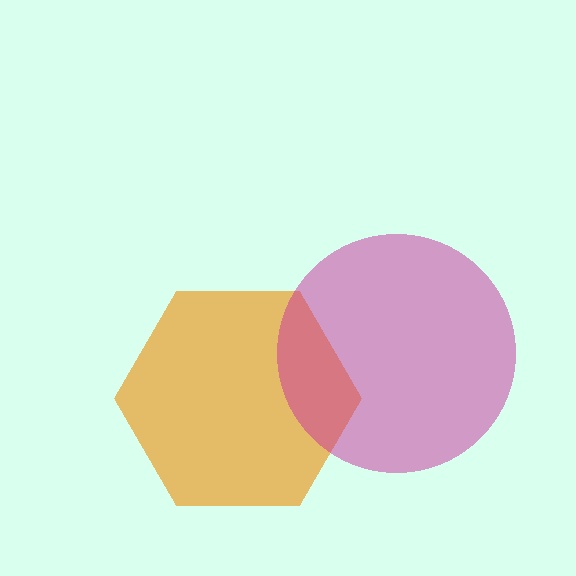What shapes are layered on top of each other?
The layered shapes are: an orange hexagon, a magenta circle.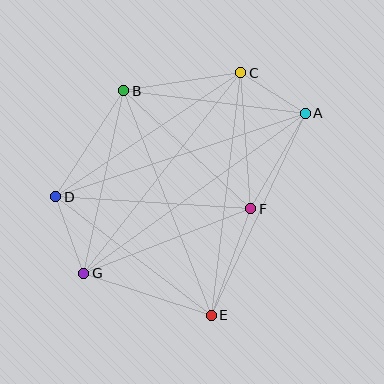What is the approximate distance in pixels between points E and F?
The distance between E and F is approximately 114 pixels.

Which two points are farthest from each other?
Points A and G are farthest from each other.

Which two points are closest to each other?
Points A and C are closest to each other.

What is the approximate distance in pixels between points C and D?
The distance between C and D is approximately 223 pixels.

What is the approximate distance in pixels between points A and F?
The distance between A and F is approximately 110 pixels.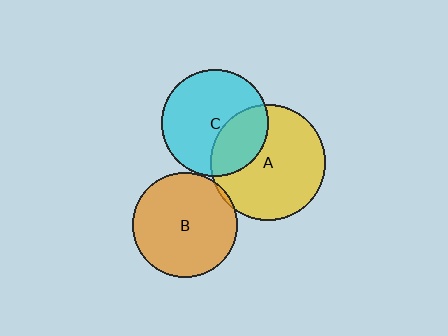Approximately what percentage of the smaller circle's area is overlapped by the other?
Approximately 5%.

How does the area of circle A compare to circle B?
Approximately 1.2 times.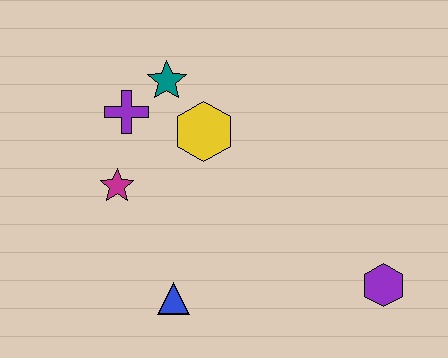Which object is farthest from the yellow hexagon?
The purple hexagon is farthest from the yellow hexagon.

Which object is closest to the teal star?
The purple cross is closest to the teal star.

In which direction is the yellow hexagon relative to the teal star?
The yellow hexagon is below the teal star.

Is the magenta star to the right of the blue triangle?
No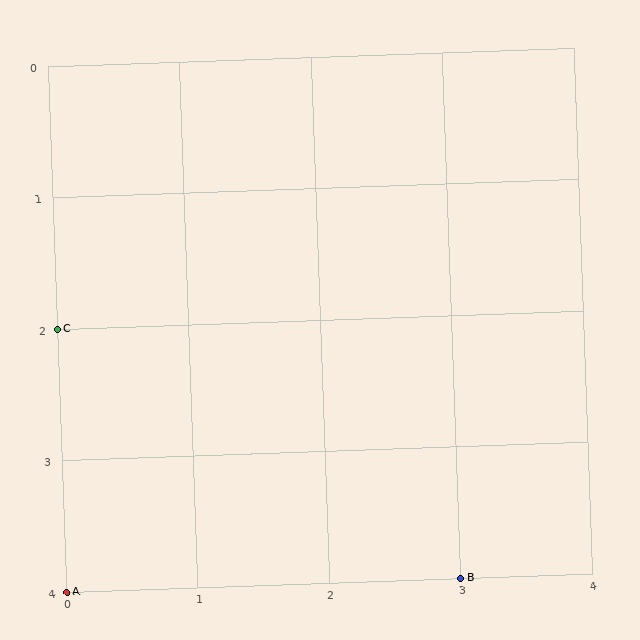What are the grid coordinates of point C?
Point C is at grid coordinates (0, 2).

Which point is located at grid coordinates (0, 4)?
Point A is at (0, 4).